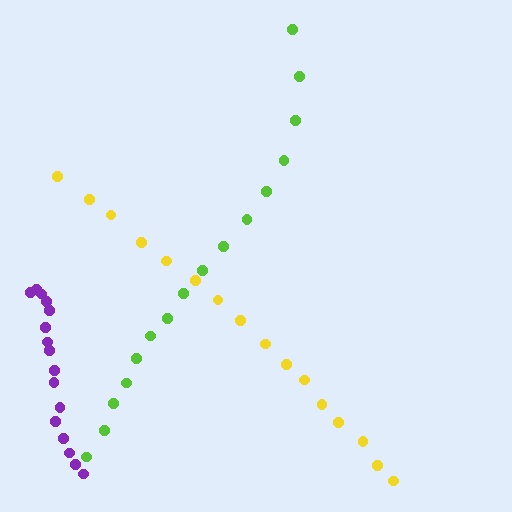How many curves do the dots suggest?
There are 3 distinct paths.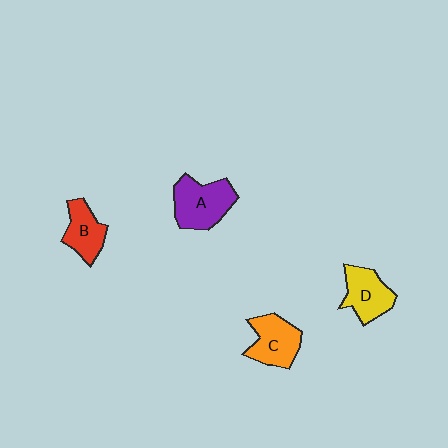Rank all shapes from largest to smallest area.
From largest to smallest: A (purple), C (orange), D (yellow), B (red).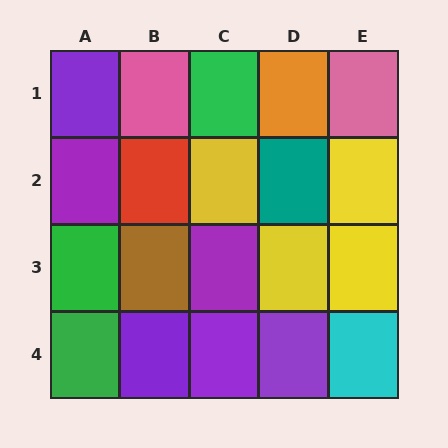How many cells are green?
3 cells are green.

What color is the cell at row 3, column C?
Purple.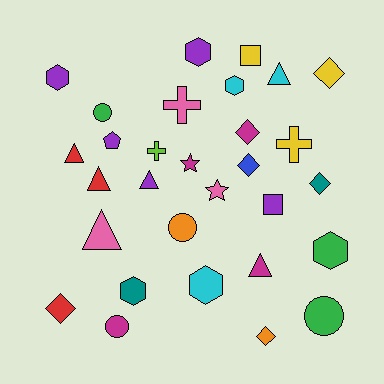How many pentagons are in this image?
There is 1 pentagon.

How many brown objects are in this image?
There are no brown objects.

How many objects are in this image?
There are 30 objects.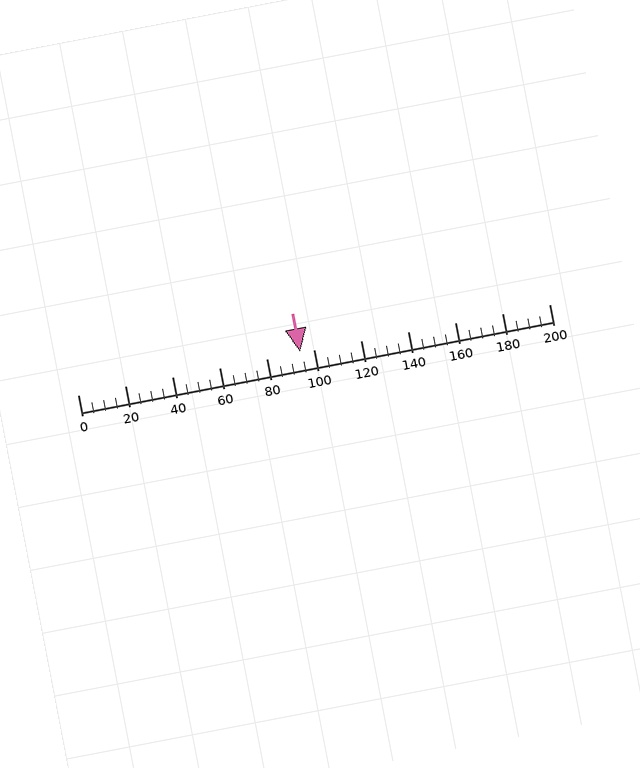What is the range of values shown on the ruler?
The ruler shows values from 0 to 200.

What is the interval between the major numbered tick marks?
The major tick marks are spaced 20 units apart.